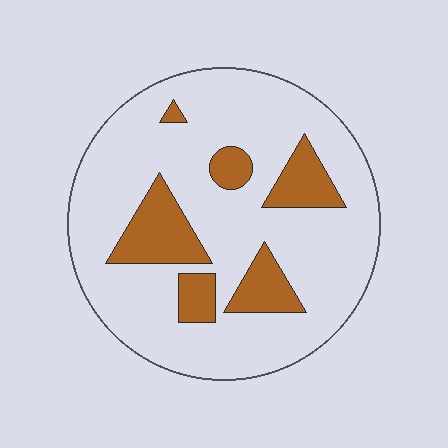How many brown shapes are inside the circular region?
6.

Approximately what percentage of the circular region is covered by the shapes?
Approximately 20%.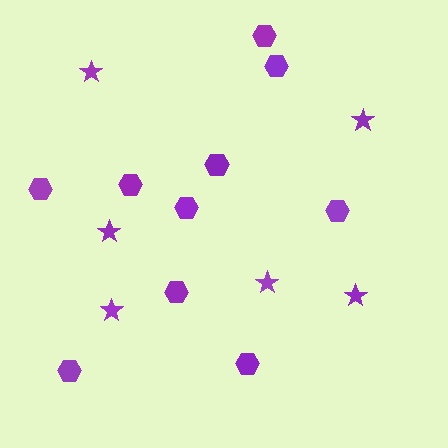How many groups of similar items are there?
There are 2 groups: one group of stars (6) and one group of hexagons (10).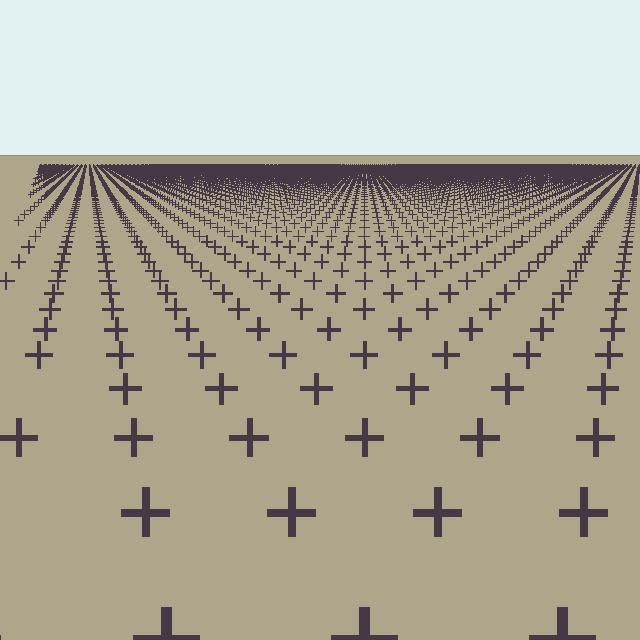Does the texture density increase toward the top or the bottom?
Density increases toward the top.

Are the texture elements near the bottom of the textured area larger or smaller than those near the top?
Larger. Near the bottom, elements are closer to the viewer and appear at a bigger on-screen size.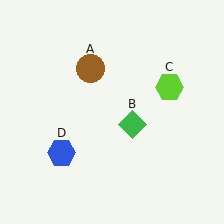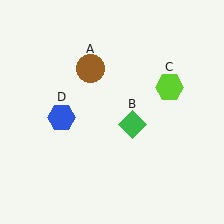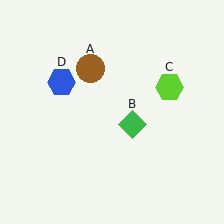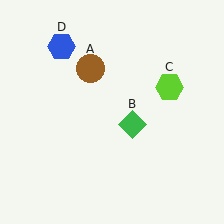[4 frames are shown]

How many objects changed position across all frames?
1 object changed position: blue hexagon (object D).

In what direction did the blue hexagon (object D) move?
The blue hexagon (object D) moved up.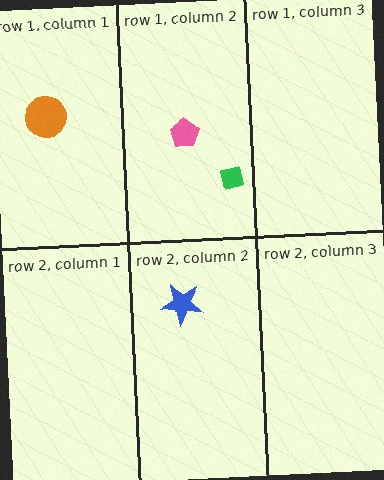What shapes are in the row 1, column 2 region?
The pink pentagon, the green square.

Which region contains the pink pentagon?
The row 1, column 2 region.